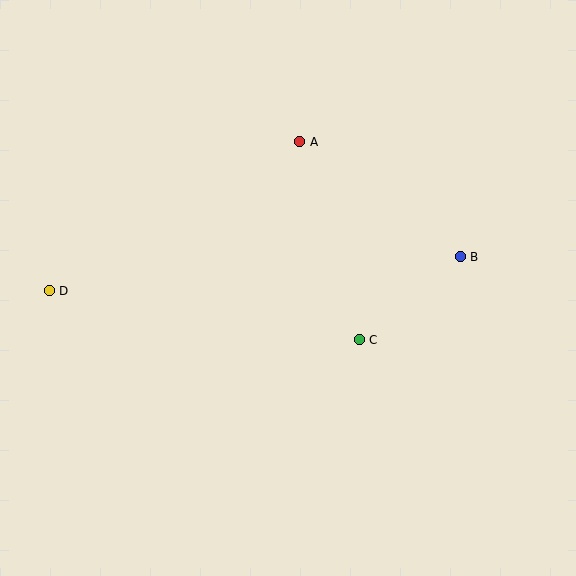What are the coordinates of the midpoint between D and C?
The midpoint between D and C is at (204, 315).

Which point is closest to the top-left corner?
Point D is closest to the top-left corner.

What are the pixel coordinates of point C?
Point C is at (359, 340).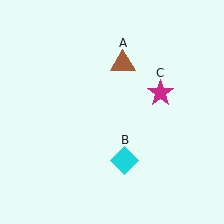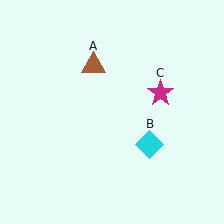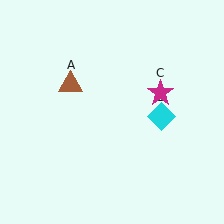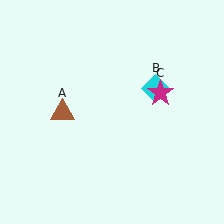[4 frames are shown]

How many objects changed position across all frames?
2 objects changed position: brown triangle (object A), cyan diamond (object B).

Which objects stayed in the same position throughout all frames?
Magenta star (object C) remained stationary.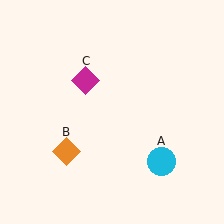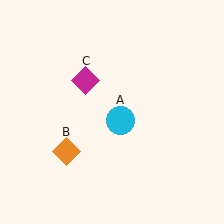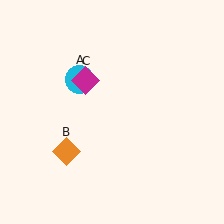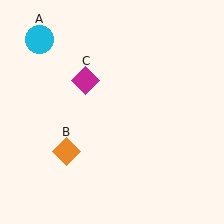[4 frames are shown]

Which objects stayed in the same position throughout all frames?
Orange diamond (object B) and magenta diamond (object C) remained stationary.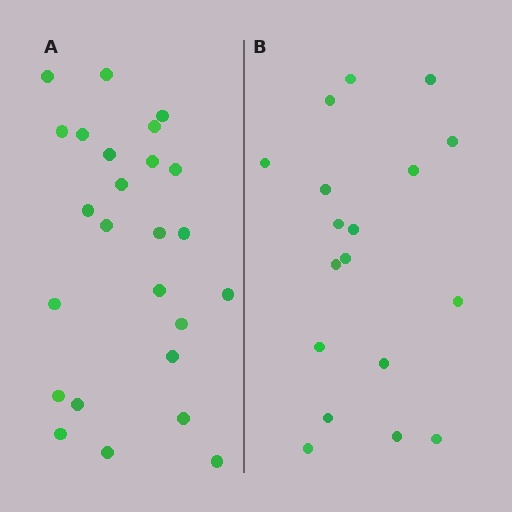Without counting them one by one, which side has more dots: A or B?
Region A (the left region) has more dots.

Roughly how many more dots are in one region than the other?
Region A has roughly 8 or so more dots than region B.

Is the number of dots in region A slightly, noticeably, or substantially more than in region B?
Region A has noticeably more, but not dramatically so. The ratio is roughly 1.4 to 1.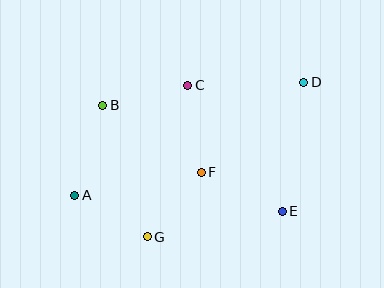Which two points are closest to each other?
Points A and G are closest to each other.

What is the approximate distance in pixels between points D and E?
The distance between D and E is approximately 131 pixels.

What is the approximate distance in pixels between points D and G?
The distance between D and G is approximately 220 pixels.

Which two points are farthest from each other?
Points A and D are farthest from each other.